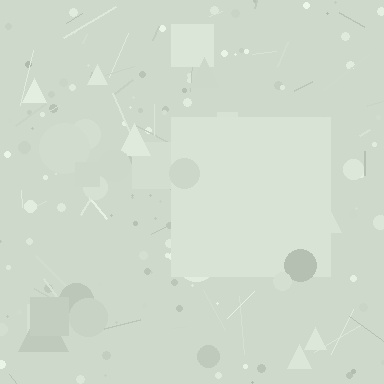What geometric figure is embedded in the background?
A square is embedded in the background.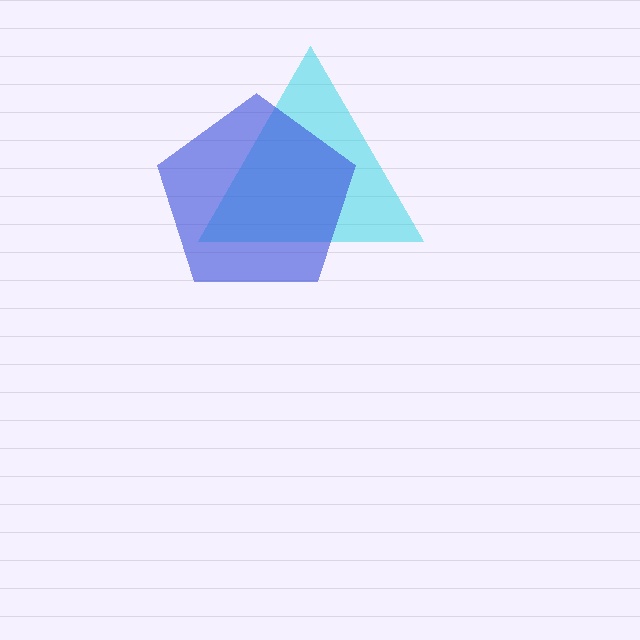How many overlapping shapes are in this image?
There are 2 overlapping shapes in the image.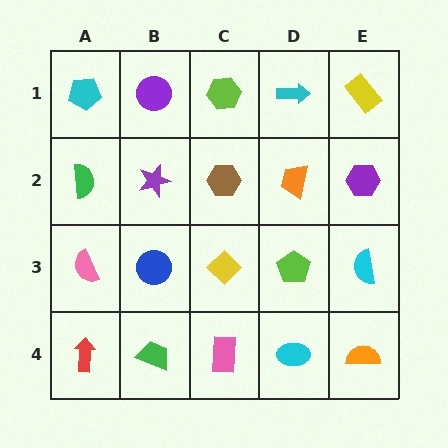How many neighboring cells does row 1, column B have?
3.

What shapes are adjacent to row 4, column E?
A cyan semicircle (row 3, column E), a cyan ellipse (row 4, column D).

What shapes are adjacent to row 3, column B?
A purple star (row 2, column B), a green trapezoid (row 4, column B), a pink semicircle (row 3, column A), a yellow diamond (row 3, column C).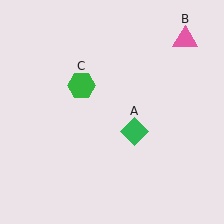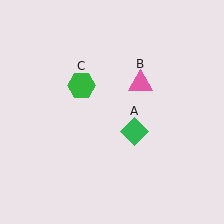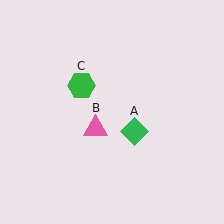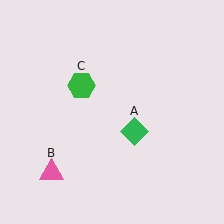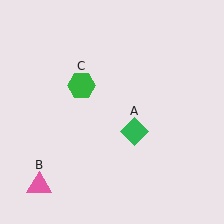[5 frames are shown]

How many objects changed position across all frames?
1 object changed position: pink triangle (object B).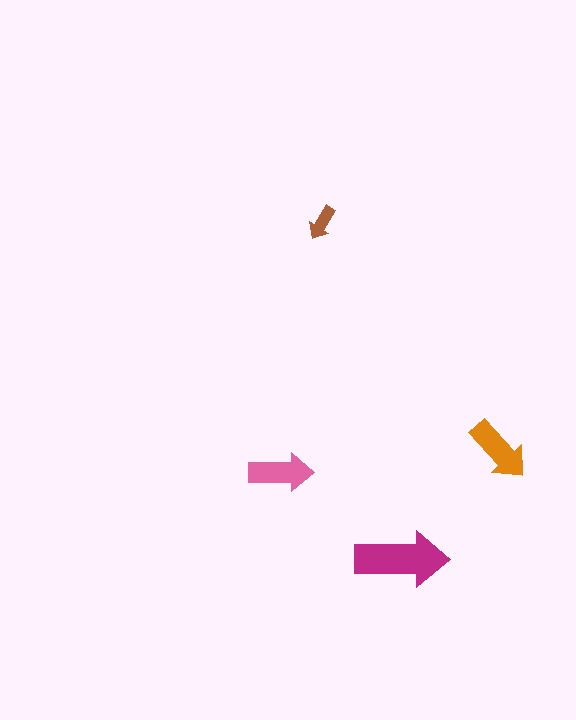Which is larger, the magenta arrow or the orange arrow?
The magenta one.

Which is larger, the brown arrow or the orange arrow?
The orange one.